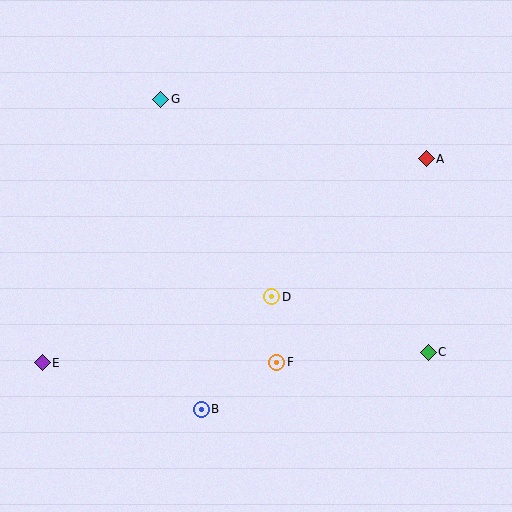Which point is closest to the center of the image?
Point D at (272, 297) is closest to the center.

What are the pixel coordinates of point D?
Point D is at (272, 297).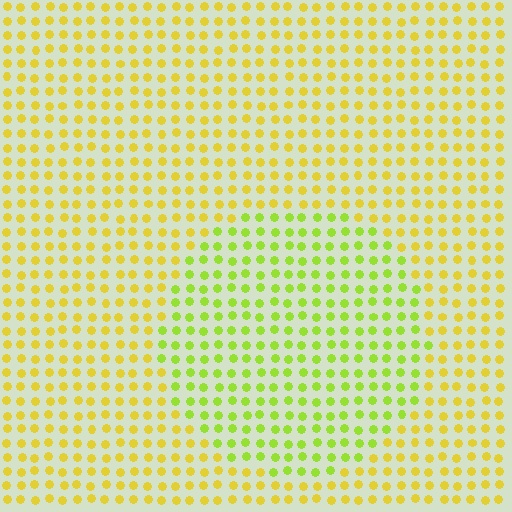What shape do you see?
I see a circle.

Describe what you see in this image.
The image is filled with small yellow elements in a uniform arrangement. A circle-shaped region is visible where the elements are tinted to a slightly different hue, forming a subtle color boundary.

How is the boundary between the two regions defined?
The boundary is defined purely by a slight shift in hue (about 33 degrees). Spacing, size, and orientation are identical on both sides.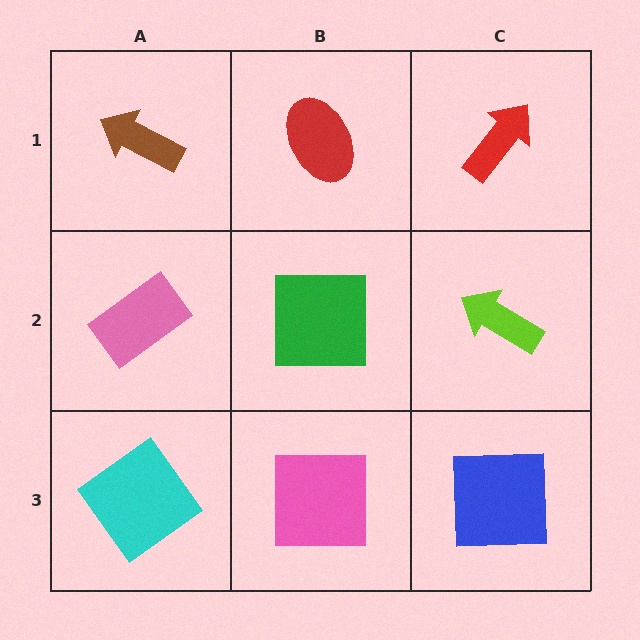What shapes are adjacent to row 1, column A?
A pink rectangle (row 2, column A), a red ellipse (row 1, column B).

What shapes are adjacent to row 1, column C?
A lime arrow (row 2, column C), a red ellipse (row 1, column B).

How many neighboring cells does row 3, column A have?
2.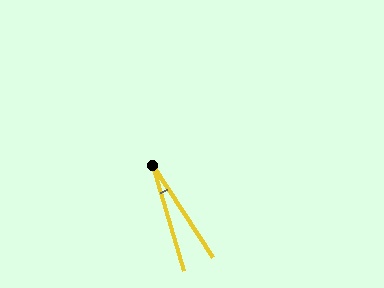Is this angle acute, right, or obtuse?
It is acute.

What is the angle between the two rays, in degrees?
Approximately 16 degrees.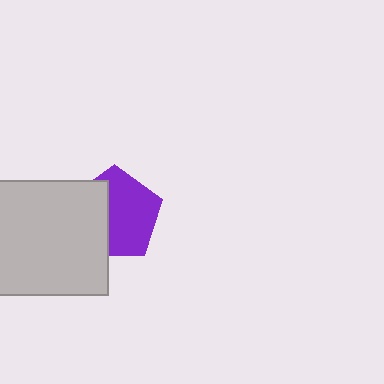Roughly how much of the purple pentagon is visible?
About half of it is visible (roughly 59%).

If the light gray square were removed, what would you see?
You would see the complete purple pentagon.